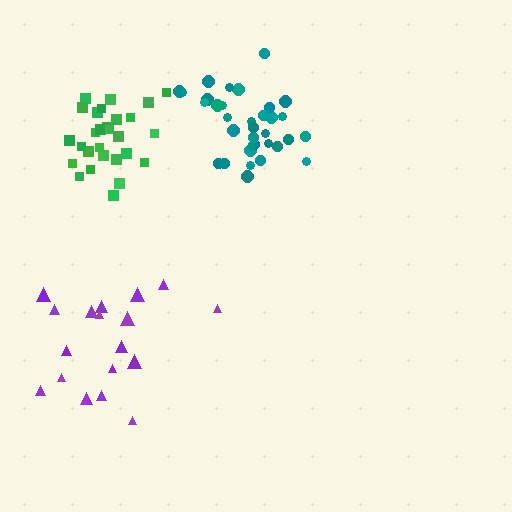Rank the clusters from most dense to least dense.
green, teal, purple.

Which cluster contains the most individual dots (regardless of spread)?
Teal (34).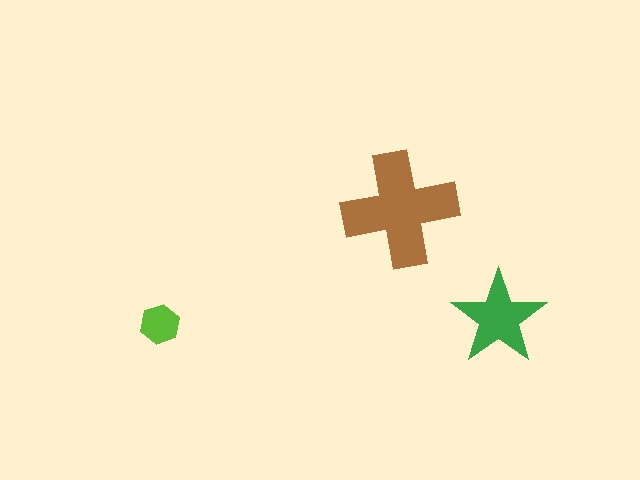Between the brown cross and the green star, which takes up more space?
The brown cross.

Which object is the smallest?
The lime hexagon.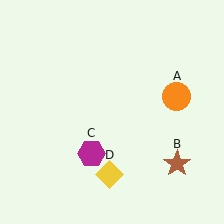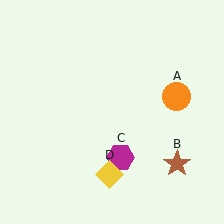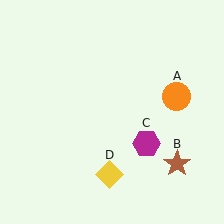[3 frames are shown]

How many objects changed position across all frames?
1 object changed position: magenta hexagon (object C).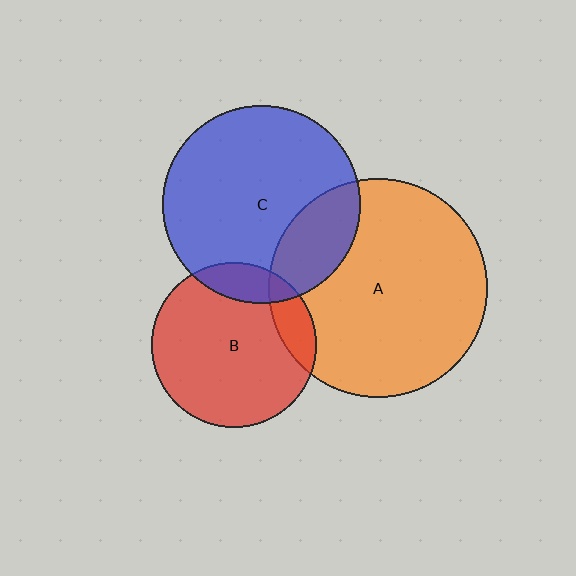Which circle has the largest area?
Circle A (orange).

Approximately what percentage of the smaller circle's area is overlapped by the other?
Approximately 15%.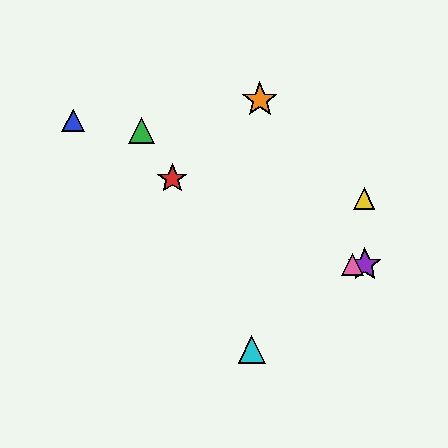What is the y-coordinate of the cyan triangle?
The cyan triangle is at y≈349.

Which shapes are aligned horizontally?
The purple star, the pink triangle are aligned horizontally.